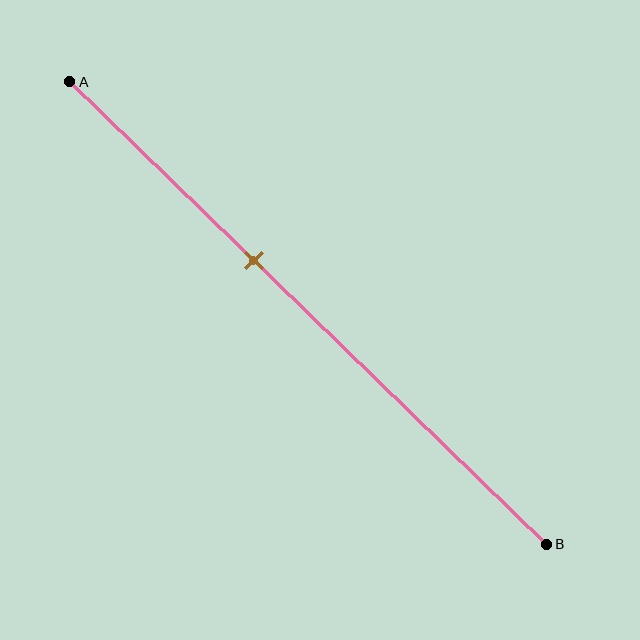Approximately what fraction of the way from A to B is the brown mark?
The brown mark is approximately 40% of the way from A to B.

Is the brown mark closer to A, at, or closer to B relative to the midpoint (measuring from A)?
The brown mark is closer to point A than the midpoint of segment AB.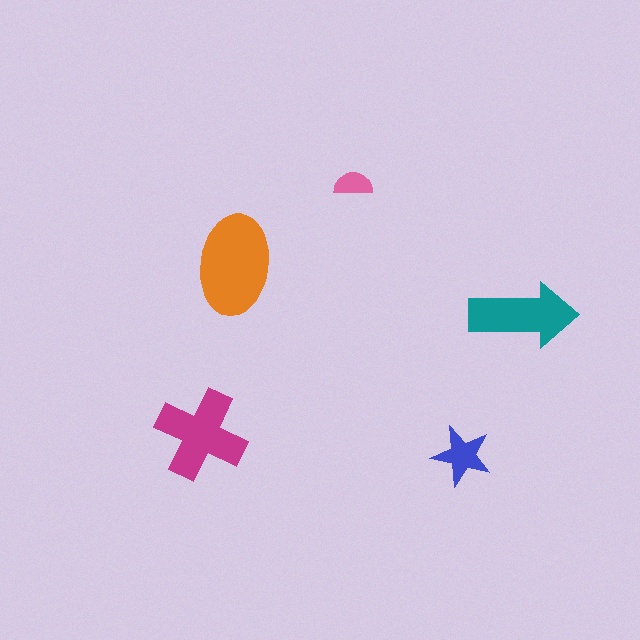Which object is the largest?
The orange ellipse.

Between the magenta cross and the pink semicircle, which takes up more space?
The magenta cross.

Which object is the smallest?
The pink semicircle.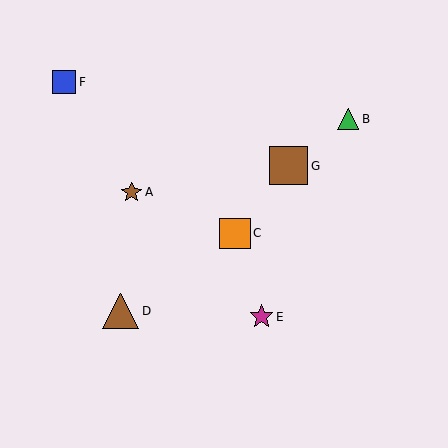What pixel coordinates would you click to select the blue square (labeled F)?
Click at (64, 82) to select the blue square F.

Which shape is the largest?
The brown square (labeled G) is the largest.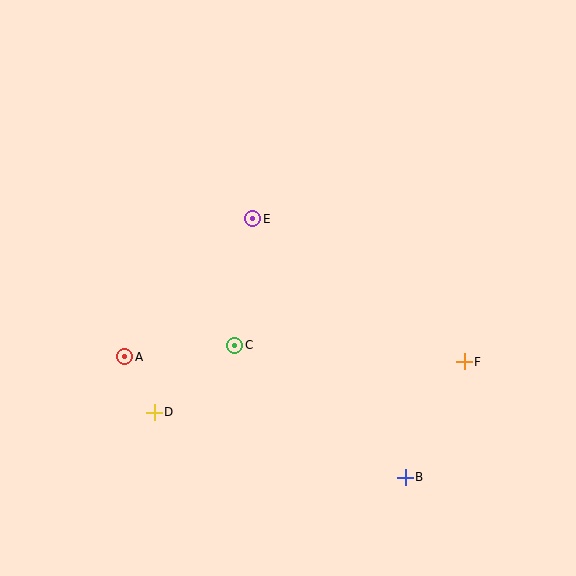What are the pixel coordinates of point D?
Point D is at (154, 412).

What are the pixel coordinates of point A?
Point A is at (125, 357).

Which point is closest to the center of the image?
Point E at (253, 219) is closest to the center.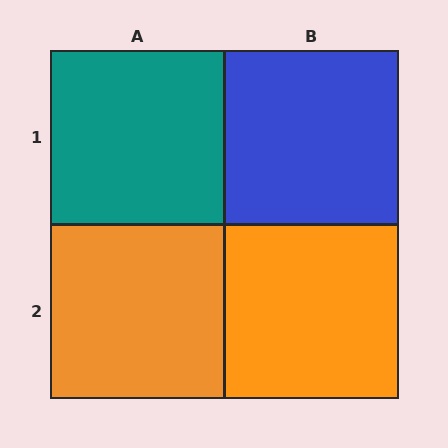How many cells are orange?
2 cells are orange.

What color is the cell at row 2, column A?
Orange.